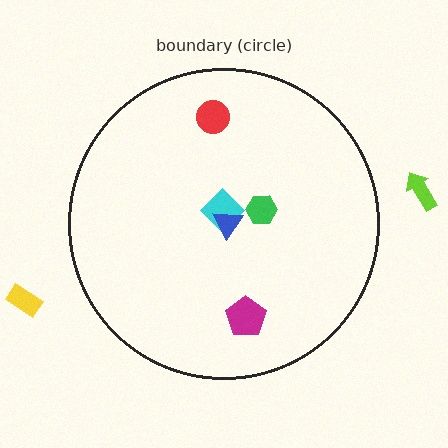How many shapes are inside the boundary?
5 inside, 2 outside.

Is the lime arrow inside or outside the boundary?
Outside.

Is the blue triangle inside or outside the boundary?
Inside.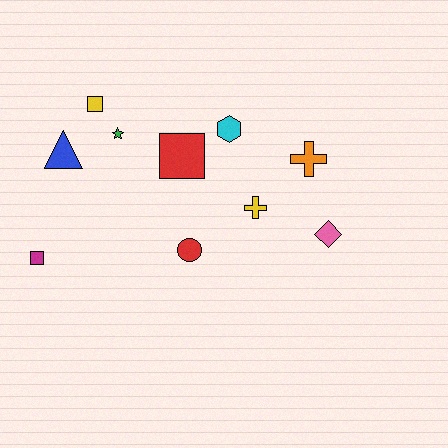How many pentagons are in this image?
There are no pentagons.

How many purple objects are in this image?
There are no purple objects.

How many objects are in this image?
There are 10 objects.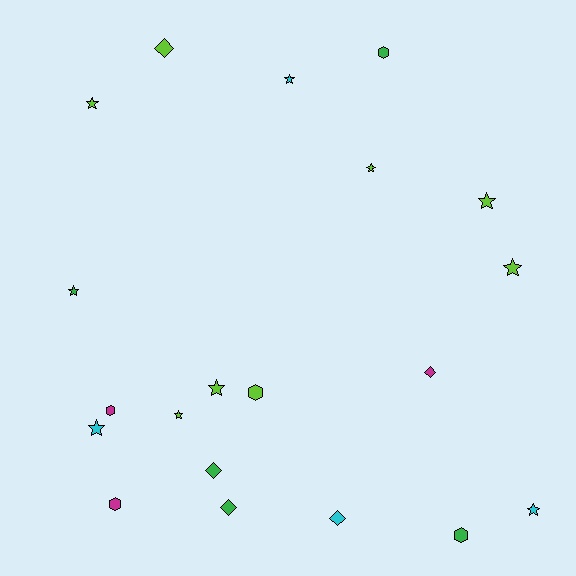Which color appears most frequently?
Lime, with 8 objects.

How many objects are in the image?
There are 20 objects.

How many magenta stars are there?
There are no magenta stars.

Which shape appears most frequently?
Star, with 10 objects.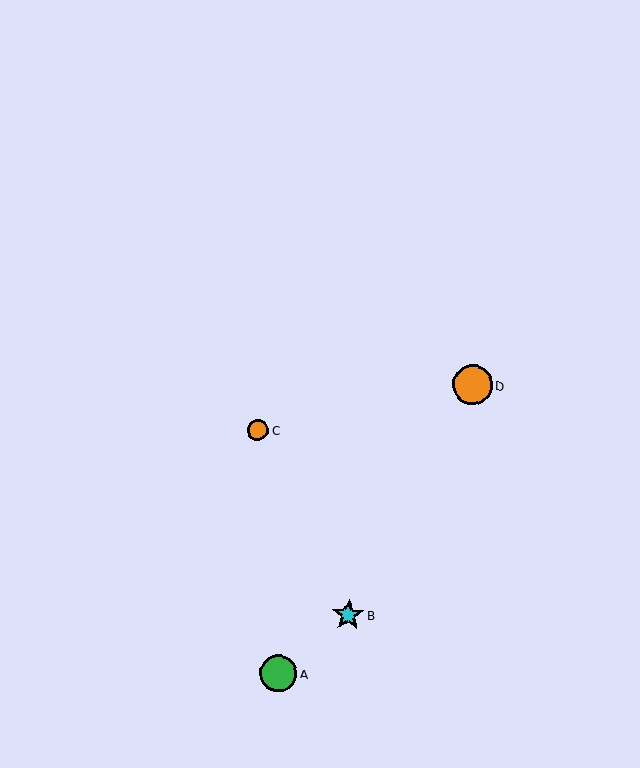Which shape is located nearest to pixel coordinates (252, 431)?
The orange circle (labeled C) at (258, 430) is nearest to that location.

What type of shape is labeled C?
Shape C is an orange circle.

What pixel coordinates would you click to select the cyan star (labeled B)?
Click at (348, 615) to select the cyan star B.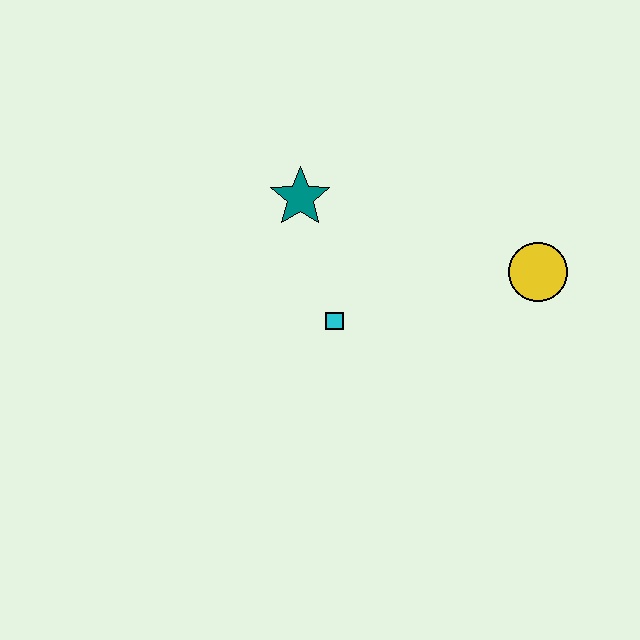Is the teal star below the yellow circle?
No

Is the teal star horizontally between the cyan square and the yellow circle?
No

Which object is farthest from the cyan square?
The yellow circle is farthest from the cyan square.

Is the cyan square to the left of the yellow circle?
Yes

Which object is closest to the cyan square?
The teal star is closest to the cyan square.